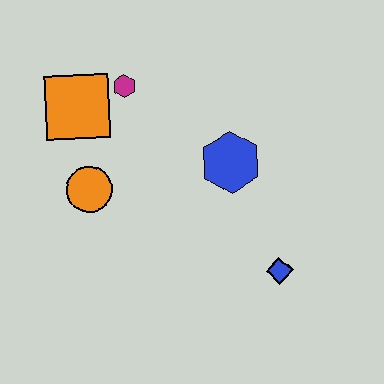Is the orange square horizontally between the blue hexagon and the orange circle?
No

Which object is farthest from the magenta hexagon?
The blue diamond is farthest from the magenta hexagon.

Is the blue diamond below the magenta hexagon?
Yes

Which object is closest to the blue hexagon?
The blue diamond is closest to the blue hexagon.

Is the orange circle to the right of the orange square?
Yes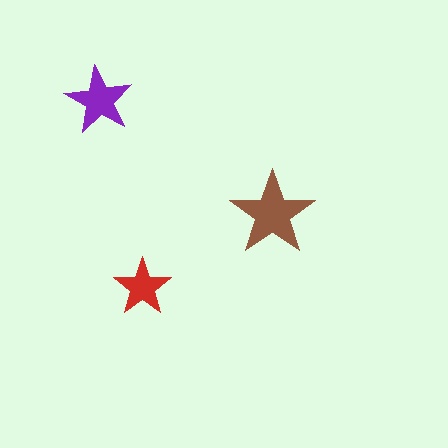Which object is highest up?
The purple star is topmost.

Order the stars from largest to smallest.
the brown one, the purple one, the red one.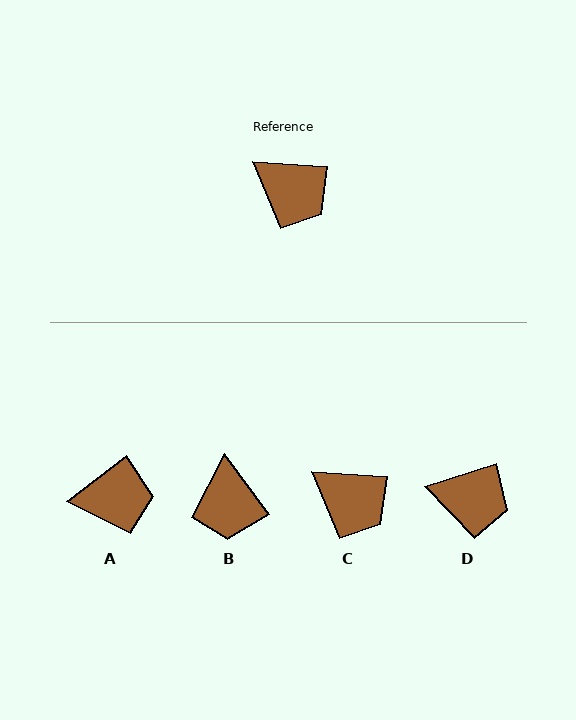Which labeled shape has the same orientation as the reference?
C.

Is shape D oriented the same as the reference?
No, it is off by about 21 degrees.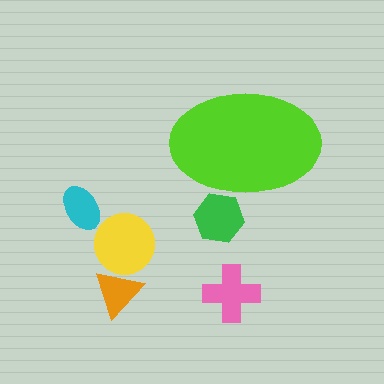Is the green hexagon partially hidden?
Yes, the green hexagon is partially hidden behind the lime ellipse.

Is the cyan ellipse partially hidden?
No, the cyan ellipse is fully visible.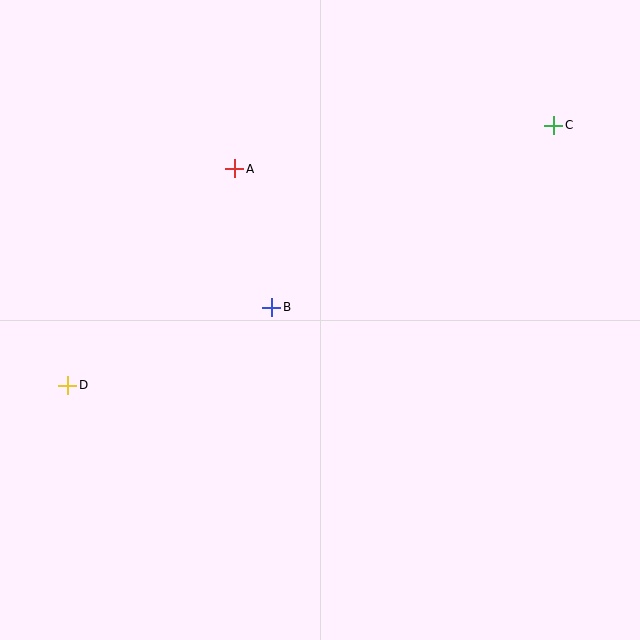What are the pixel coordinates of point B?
Point B is at (272, 307).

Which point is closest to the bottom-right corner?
Point B is closest to the bottom-right corner.